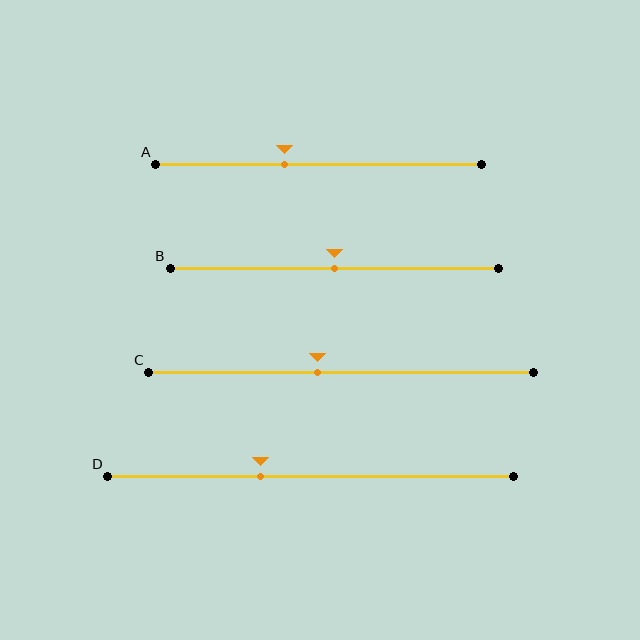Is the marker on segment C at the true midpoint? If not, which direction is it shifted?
No, the marker on segment C is shifted to the left by about 6% of the segment length.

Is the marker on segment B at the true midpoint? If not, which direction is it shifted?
Yes, the marker on segment B is at the true midpoint.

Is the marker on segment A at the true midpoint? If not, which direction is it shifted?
No, the marker on segment A is shifted to the left by about 11% of the segment length.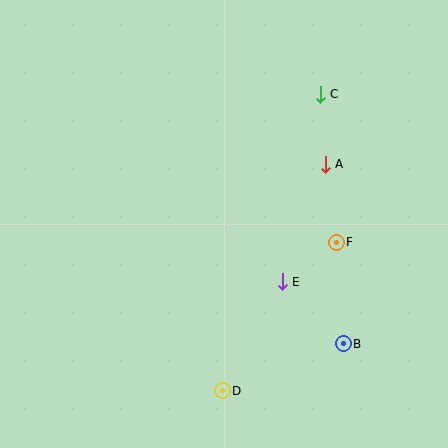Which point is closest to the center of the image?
Point E at (282, 282) is closest to the center.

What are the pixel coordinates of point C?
Point C is at (320, 94).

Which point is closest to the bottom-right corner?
Point B is closest to the bottom-right corner.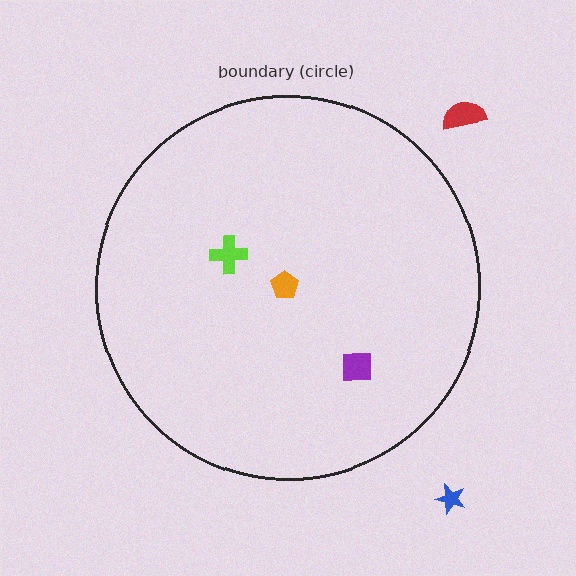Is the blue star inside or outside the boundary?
Outside.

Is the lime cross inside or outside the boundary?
Inside.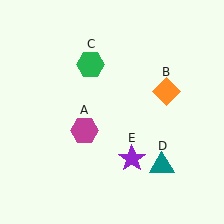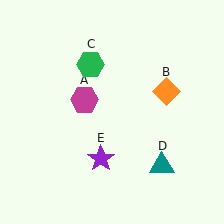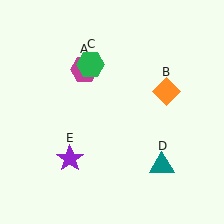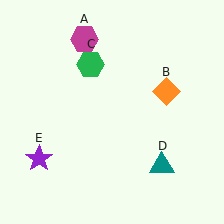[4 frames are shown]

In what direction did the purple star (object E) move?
The purple star (object E) moved left.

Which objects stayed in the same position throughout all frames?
Orange diamond (object B) and green hexagon (object C) and teal triangle (object D) remained stationary.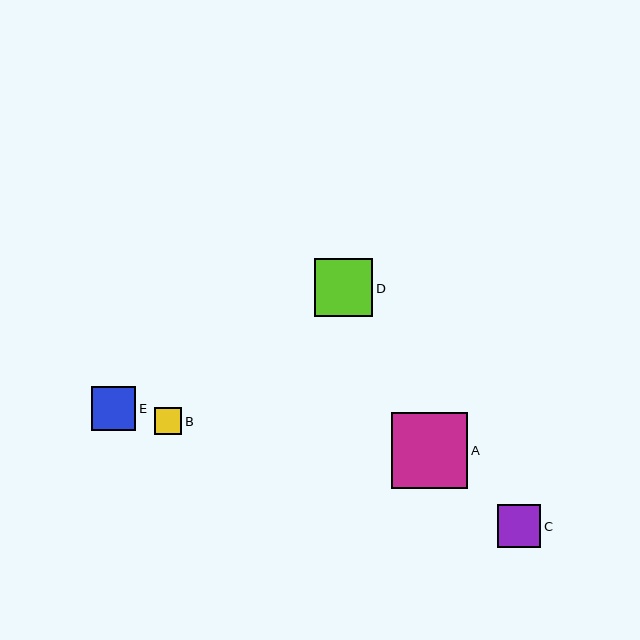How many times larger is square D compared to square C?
Square D is approximately 1.4 times the size of square C.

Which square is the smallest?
Square B is the smallest with a size of approximately 27 pixels.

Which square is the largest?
Square A is the largest with a size of approximately 76 pixels.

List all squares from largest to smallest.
From largest to smallest: A, D, E, C, B.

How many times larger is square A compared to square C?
Square A is approximately 1.8 times the size of square C.